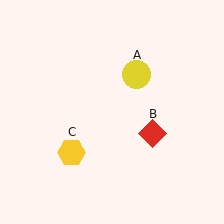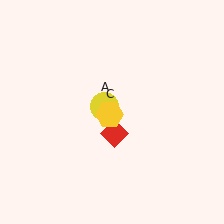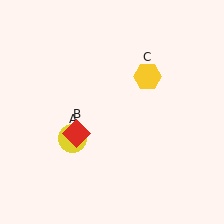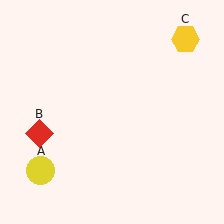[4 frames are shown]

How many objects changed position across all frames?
3 objects changed position: yellow circle (object A), red diamond (object B), yellow hexagon (object C).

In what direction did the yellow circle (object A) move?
The yellow circle (object A) moved down and to the left.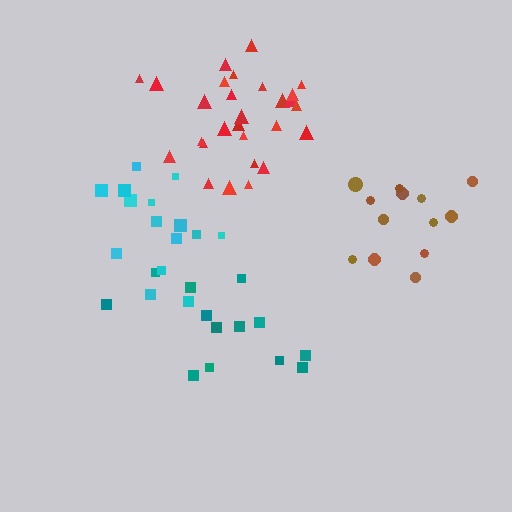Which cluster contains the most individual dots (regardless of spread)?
Red (28).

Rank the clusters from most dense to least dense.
red, cyan, brown, teal.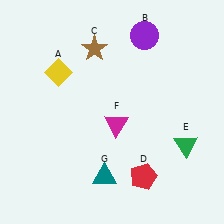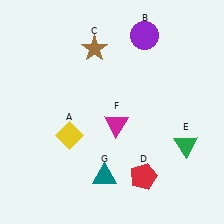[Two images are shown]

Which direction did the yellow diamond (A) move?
The yellow diamond (A) moved down.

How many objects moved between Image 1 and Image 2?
1 object moved between the two images.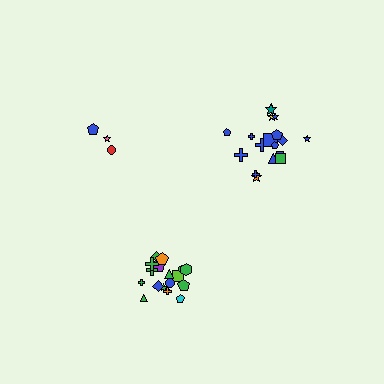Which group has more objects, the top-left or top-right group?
The top-right group.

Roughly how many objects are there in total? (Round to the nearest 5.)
Roughly 40 objects in total.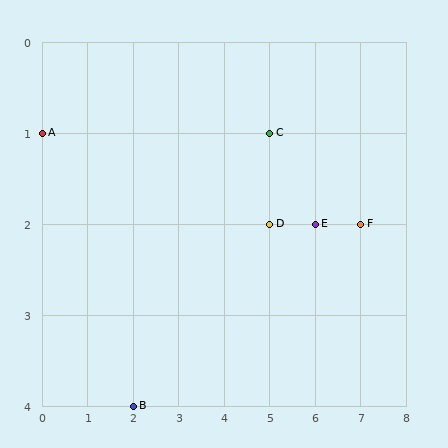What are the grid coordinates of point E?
Point E is at grid coordinates (6, 2).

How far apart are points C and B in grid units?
Points C and B are 3 columns and 3 rows apart (about 4.2 grid units diagonally).